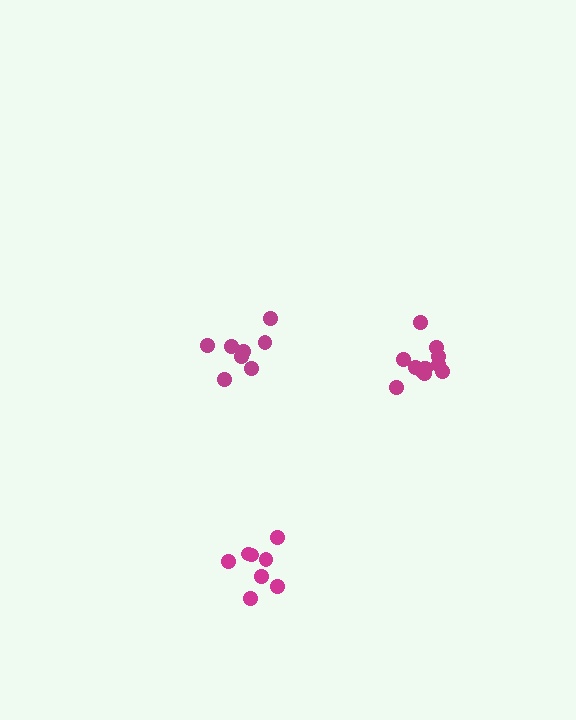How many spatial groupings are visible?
There are 3 spatial groupings.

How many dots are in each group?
Group 1: 12 dots, Group 2: 8 dots, Group 3: 8 dots (28 total).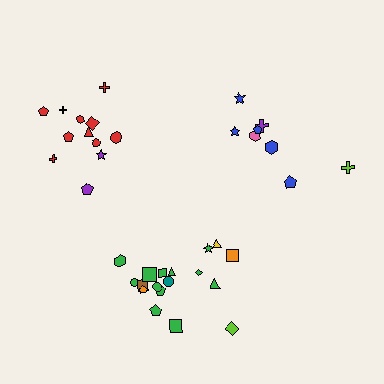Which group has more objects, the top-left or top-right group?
The top-left group.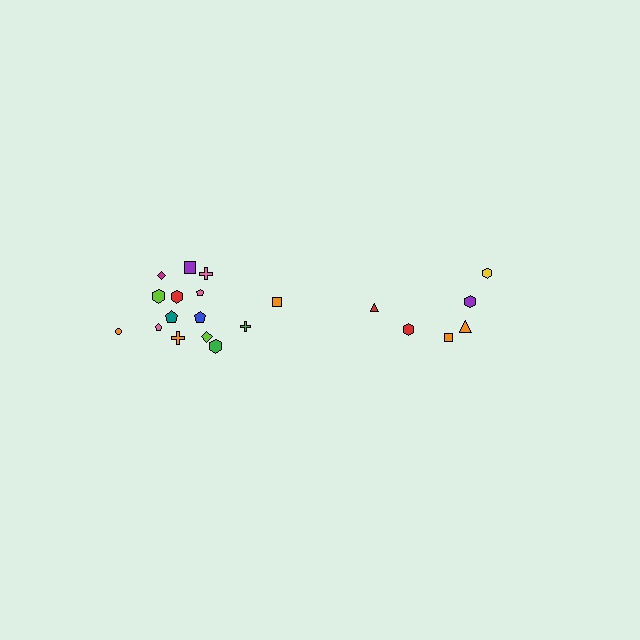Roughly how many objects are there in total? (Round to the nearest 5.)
Roughly 20 objects in total.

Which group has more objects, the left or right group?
The left group.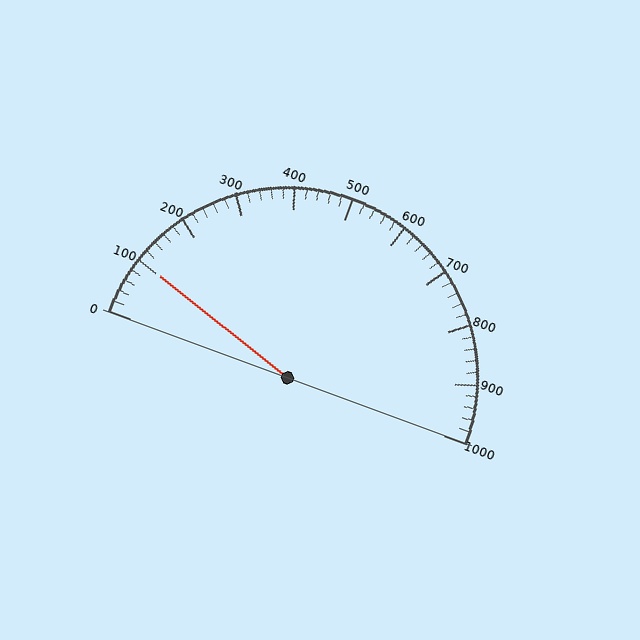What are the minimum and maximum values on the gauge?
The gauge ranges from 0 to 1000.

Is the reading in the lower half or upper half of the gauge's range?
The reading is in the lower half of the range (0 to 1000).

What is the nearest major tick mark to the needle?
The nearest major tick mark is 100.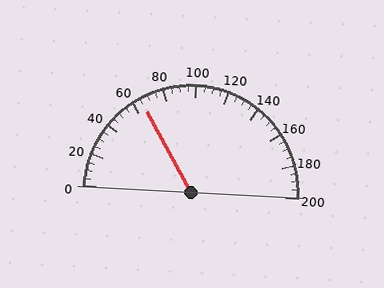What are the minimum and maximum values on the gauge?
The gauge ranges from 0 to 200.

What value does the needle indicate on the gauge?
The needle indicates approximately 65.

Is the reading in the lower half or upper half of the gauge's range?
The reading is in the lower half of the range (0 to 200).